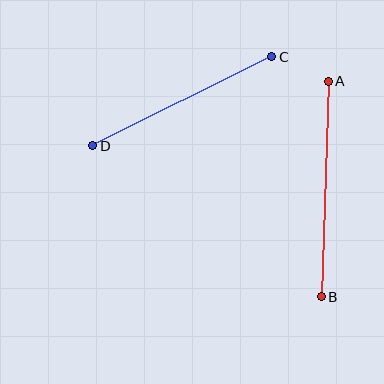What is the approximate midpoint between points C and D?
The midpoint is at approximately (182, 101) pixels.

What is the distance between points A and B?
The distance is approximately 216 pixels.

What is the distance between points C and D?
The distance is approximately 200 pixels.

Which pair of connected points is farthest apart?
Points A and B are farthest apart.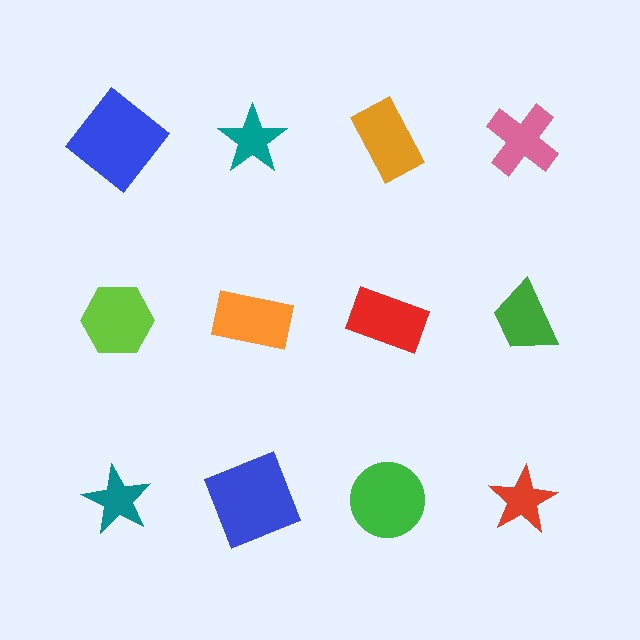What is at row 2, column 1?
A lime hexagon.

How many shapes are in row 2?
4 shapes.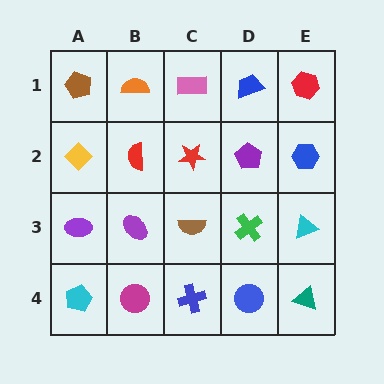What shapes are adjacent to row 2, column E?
A red hexagon (row 1, column E), a cyan triangle (row 3, column E), a purple pentagon (row 2, column D).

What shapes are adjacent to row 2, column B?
An orange semicircle (row 1, column B), a purple ellipse (row 3, column B), a yellow diamond (row 2, column A), a red star (row 2, column C).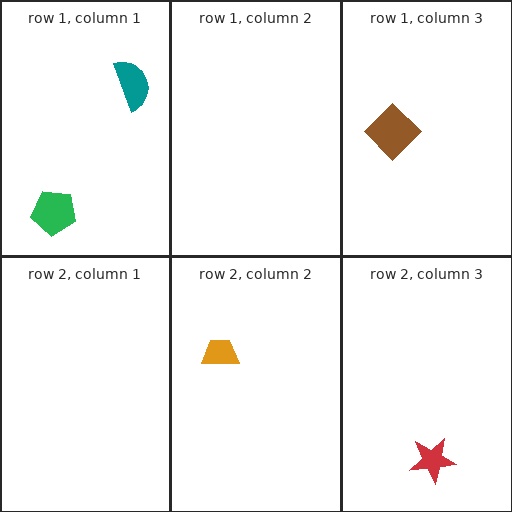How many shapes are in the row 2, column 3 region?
1.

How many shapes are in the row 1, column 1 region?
2.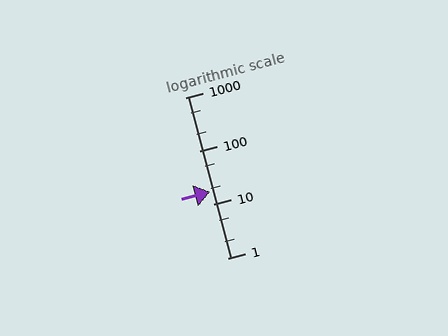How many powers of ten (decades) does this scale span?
The scale spans 3 decades, from 1 to 1000.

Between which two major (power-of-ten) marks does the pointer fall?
The pointer is between 10 and 100.